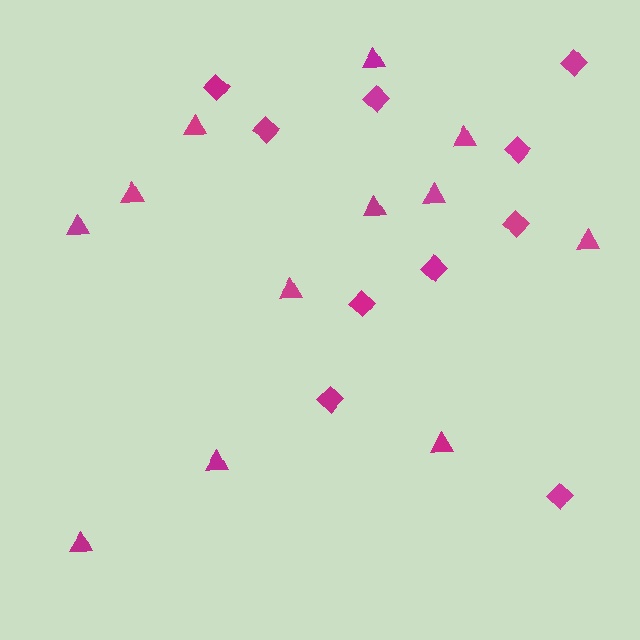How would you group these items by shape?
There are 2 groups: one group of diamonds (10) and one group of triangles (12).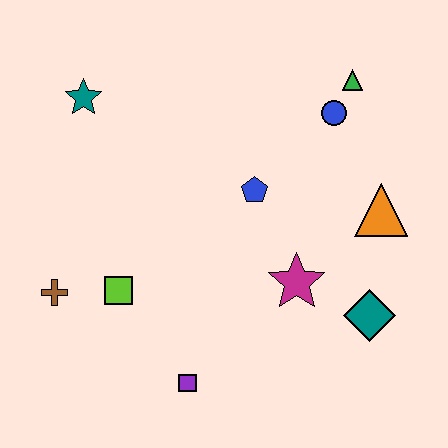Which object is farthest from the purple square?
The green triangle is farthest from the purple square.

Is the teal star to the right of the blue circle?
No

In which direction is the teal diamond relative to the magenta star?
The teal diamond is to the right of the magenta star.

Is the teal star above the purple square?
Yes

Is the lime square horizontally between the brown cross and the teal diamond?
Yes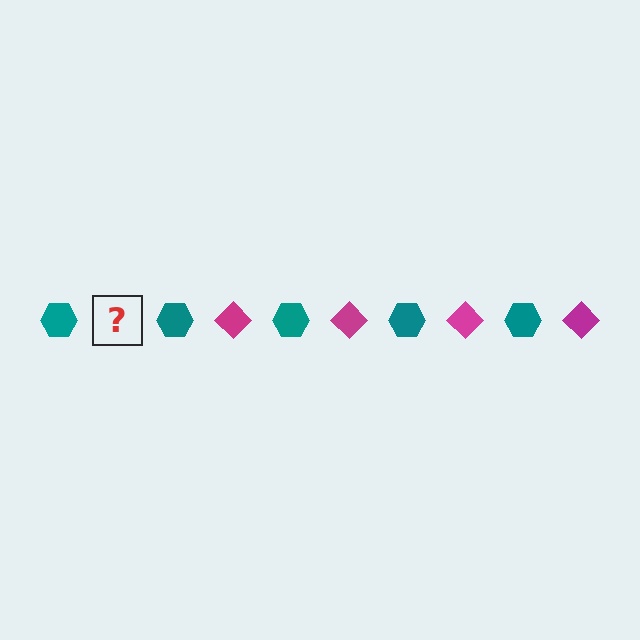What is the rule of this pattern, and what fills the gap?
The rule is that the pattern alternates between teal hexagon and magenta diamond. The gap should be filled with a magenta diamond.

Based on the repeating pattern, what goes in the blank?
The blank should be a magenta diamond.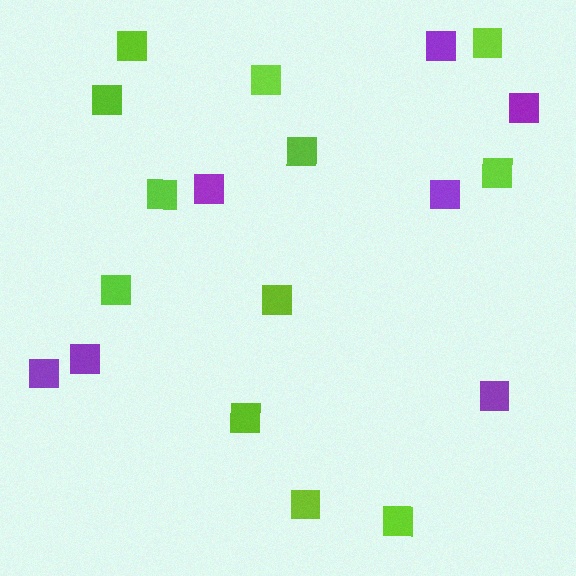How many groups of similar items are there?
There are 2 groups: one group of purple squares (7) and one group of lime squares (12).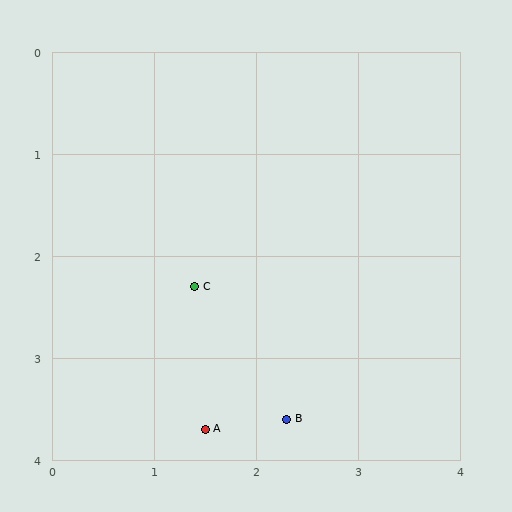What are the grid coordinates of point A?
Point A is at approximately (1.5, 3.7).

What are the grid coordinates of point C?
Point C is at approximately (1.4, 2.3).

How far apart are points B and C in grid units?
Points B and C are about 1.6 grid units apart.